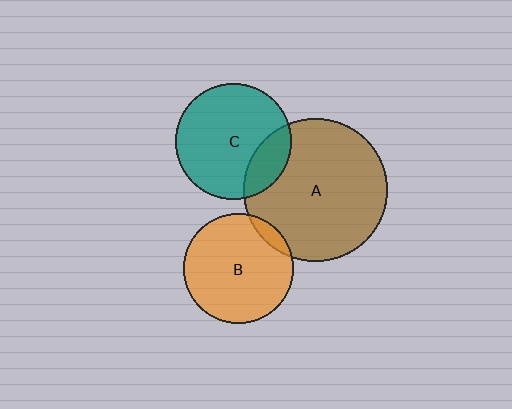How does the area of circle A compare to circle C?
Approximately 1.5 times.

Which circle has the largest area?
Circle A (brown).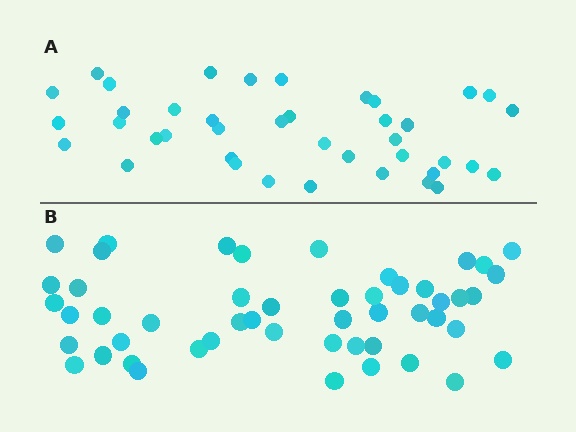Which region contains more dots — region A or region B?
Region B (the bottom region) has more dots.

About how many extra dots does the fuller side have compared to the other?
Region B has roughly 10 or so more dots than region A.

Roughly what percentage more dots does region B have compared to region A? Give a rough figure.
About 25% more.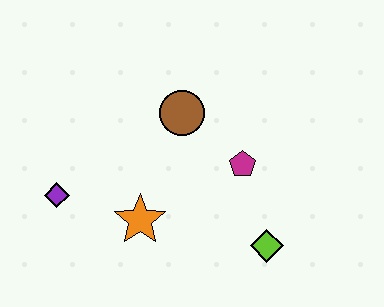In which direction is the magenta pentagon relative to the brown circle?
The magenta pentagon is to the right of the brown circle.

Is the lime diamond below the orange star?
Yes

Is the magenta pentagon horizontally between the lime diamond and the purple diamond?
Yes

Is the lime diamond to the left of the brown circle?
No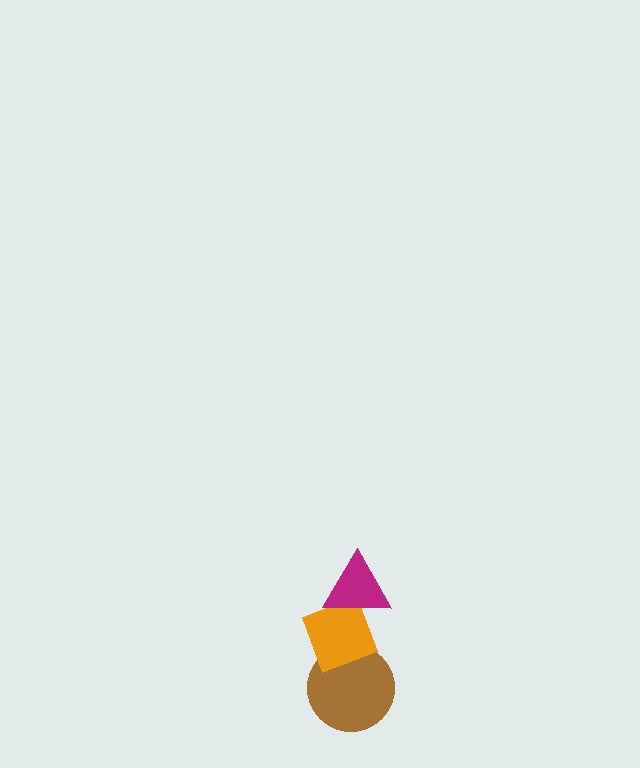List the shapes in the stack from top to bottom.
From top to bottom: the magenta triangle, the orange diamond, the brown circle.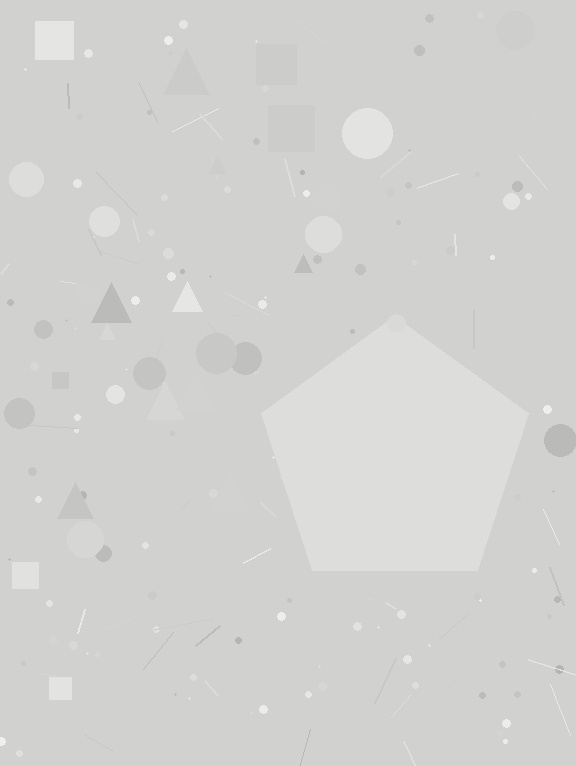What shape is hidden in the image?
A pentagon is hidden in the image.